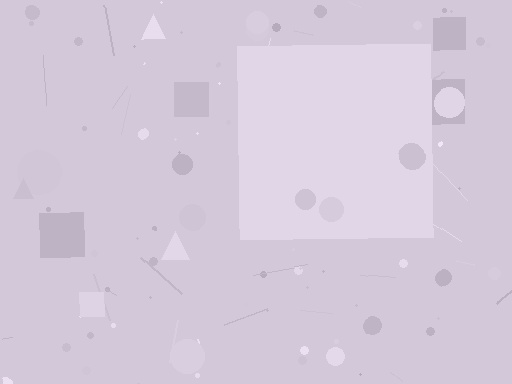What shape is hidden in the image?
A square is hidden in the image.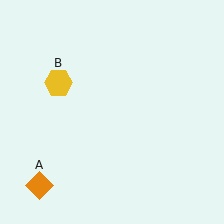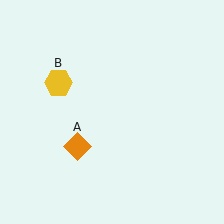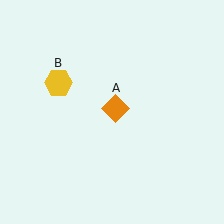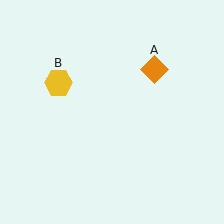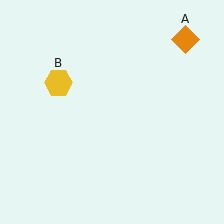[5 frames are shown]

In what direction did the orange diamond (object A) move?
The orange diamond (object A) moved up and to the right.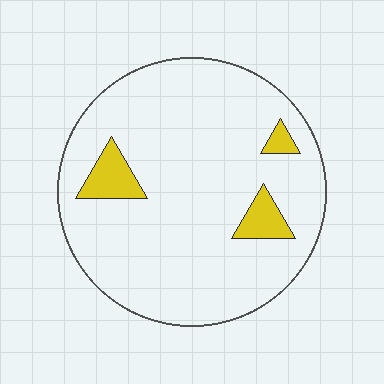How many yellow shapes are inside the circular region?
3.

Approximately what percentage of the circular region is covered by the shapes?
Approximately 10%.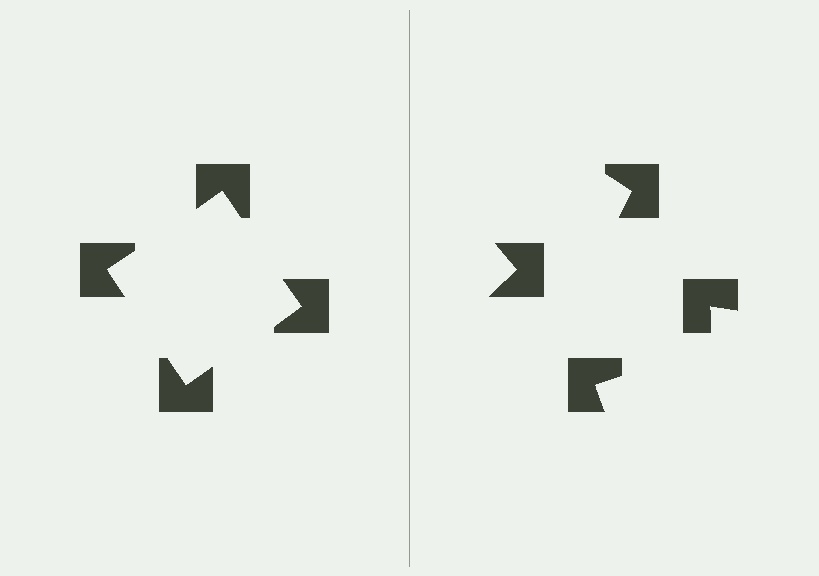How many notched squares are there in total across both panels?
8 — 4 on each side.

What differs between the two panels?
The notched squares are positioned identically on both sides; only the wedge orientations differ. On the left they align to a square; on the right they are misaligned.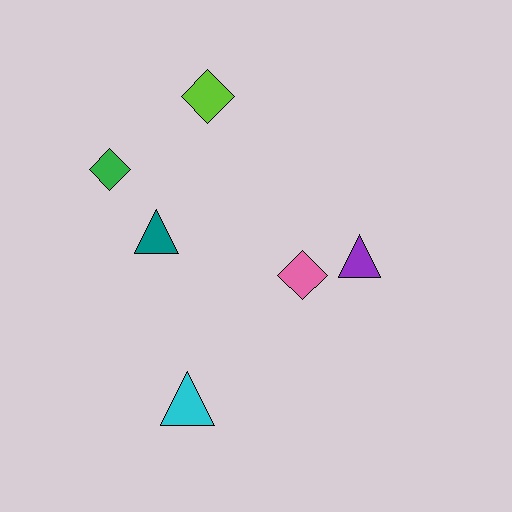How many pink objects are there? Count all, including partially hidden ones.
There is 1 pink object.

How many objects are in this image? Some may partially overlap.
There are 6 objects.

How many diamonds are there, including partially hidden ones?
There are 3 diamonds.